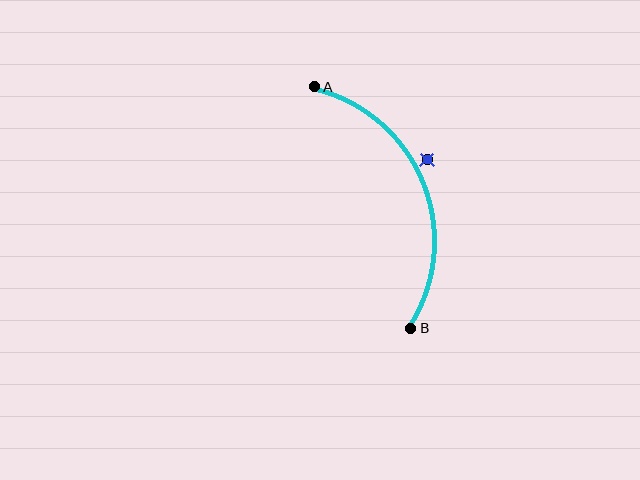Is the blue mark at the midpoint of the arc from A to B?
No — the blue mark does not lie on the arc at all. It sits slightly outside the curve.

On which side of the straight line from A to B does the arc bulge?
The arc bulges to the right of the straight line connecting A and B.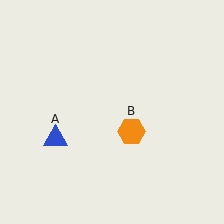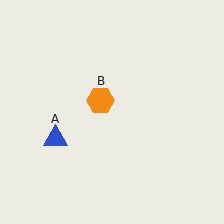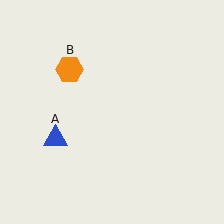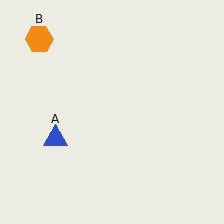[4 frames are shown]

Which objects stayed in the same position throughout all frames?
Blue triangle (object A) remained stationary.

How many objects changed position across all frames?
1 object changed position: orange hexagon (object B).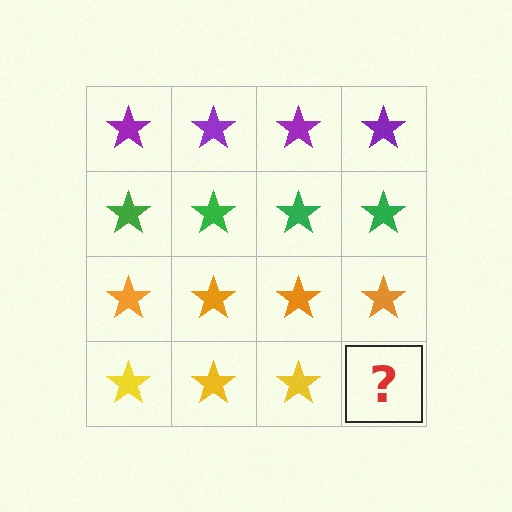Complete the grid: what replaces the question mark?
The question mark should be replaced with a yellow star.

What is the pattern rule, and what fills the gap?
The rule is that each row has a consistent color. The gap should be filled with a yellow star.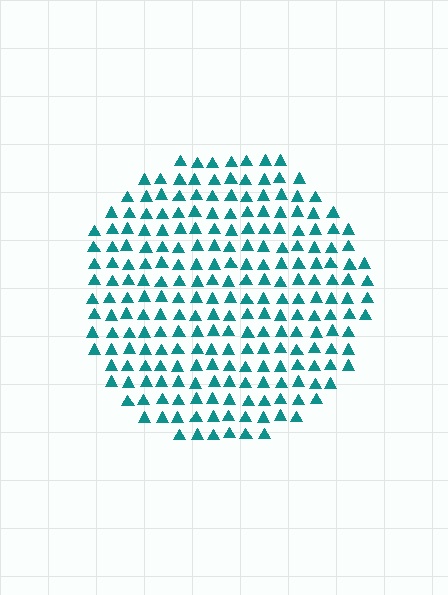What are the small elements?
The small elements are triangles.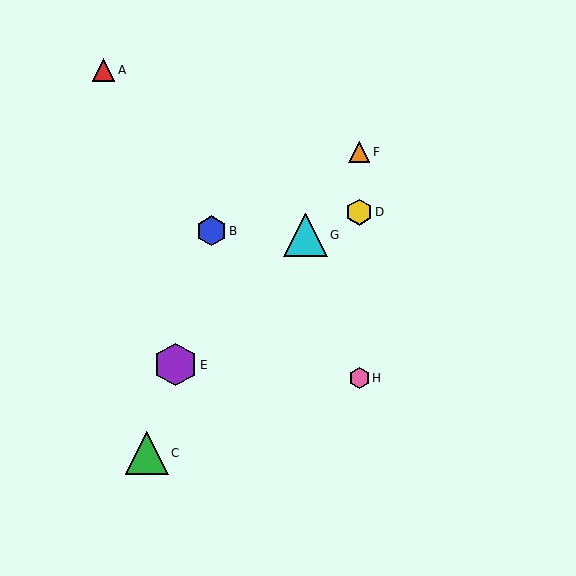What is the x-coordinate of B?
Object B is at x≈211.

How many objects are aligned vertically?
3 objects (D, F, H) are aligned vertically.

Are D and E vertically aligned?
No, D is at x≈359 and E is at x≈176.